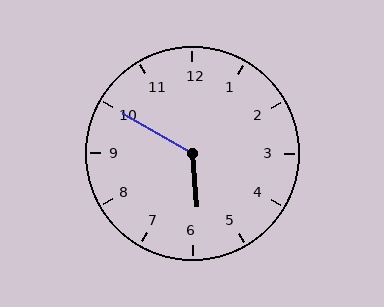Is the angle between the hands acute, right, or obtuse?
It is obtuse.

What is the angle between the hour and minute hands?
Approximately 125 degrees.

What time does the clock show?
5:50.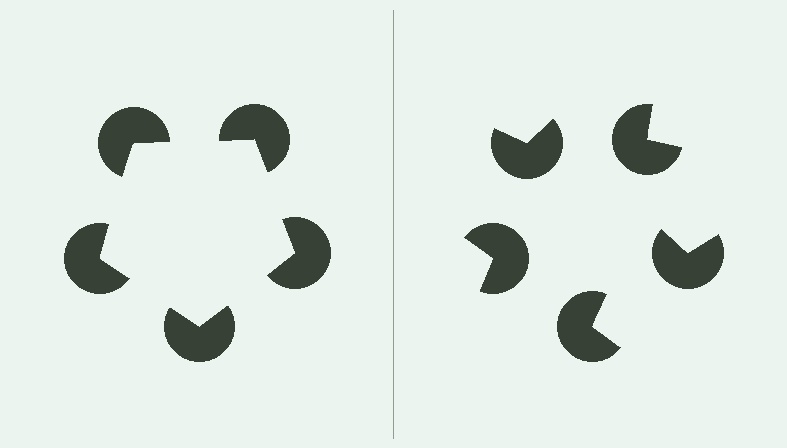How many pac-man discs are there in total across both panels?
10 — 5 on each side.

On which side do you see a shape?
An illusory pentagon appears on the left side. On the right side the wedge cuts are rotated, so no coherent shape forms.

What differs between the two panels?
The pac-man discs are positioned identically on both sides; only the wedge orientations differ. On the left they align to a pentagon; on the right they are misaligned.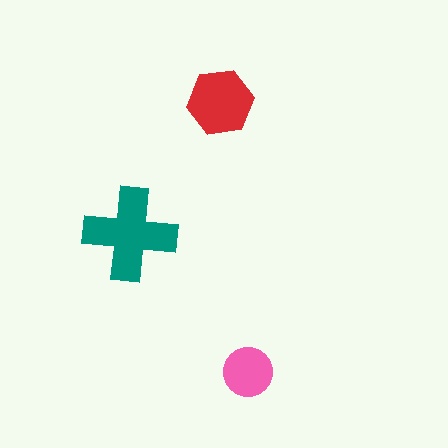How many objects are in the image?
There are 3 objects in the image.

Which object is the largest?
The teal cross.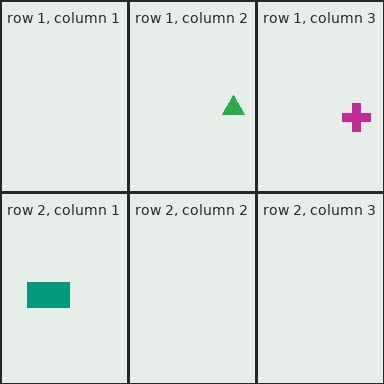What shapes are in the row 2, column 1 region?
The teal rectangle.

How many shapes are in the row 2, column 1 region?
1.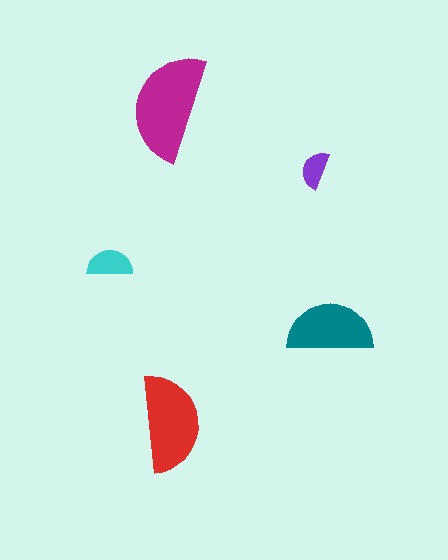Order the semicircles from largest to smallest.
the magenta one, the red one, the teal one, the cyan one, the purple one.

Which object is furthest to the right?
The teal semicircle is rightmost.